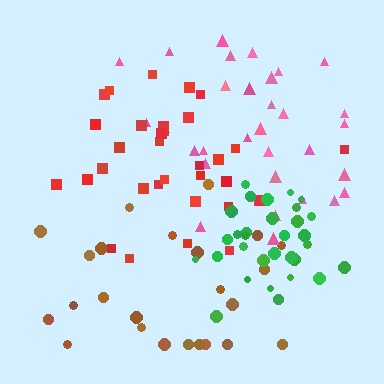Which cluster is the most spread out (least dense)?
Brown.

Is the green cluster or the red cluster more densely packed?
Green.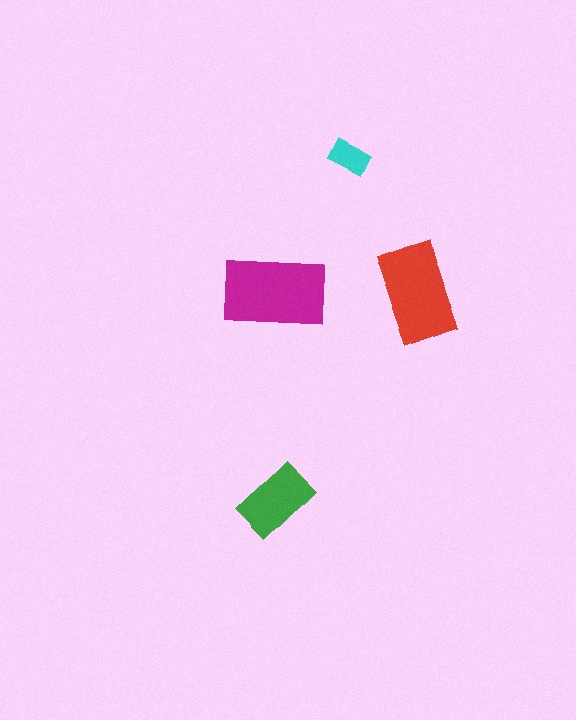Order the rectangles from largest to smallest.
the magenta one, the red one, the green one, the cyan one.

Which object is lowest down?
The green rectangle is bottommost.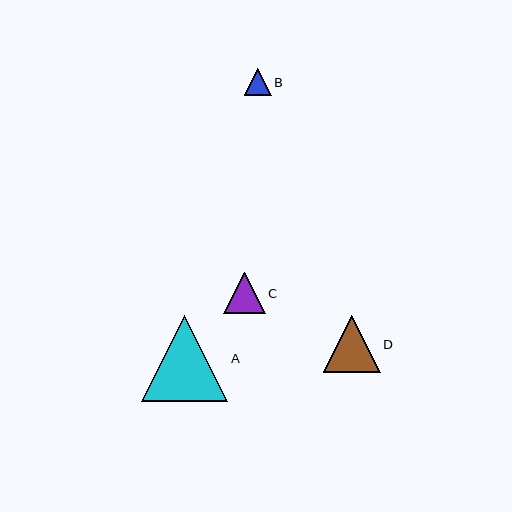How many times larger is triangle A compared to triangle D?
Triangle A is approximately 1.5 times the size of triangle D.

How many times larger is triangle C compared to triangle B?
Triangle C is approximately 1.5 times the size of triangle B.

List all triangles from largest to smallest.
From largest to smallest: A, D, C, B.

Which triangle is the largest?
Triangle A is the largest with a size of approximately 87 pixels.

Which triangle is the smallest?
Triangle B is the smallest with a size of approximately 27 pixels.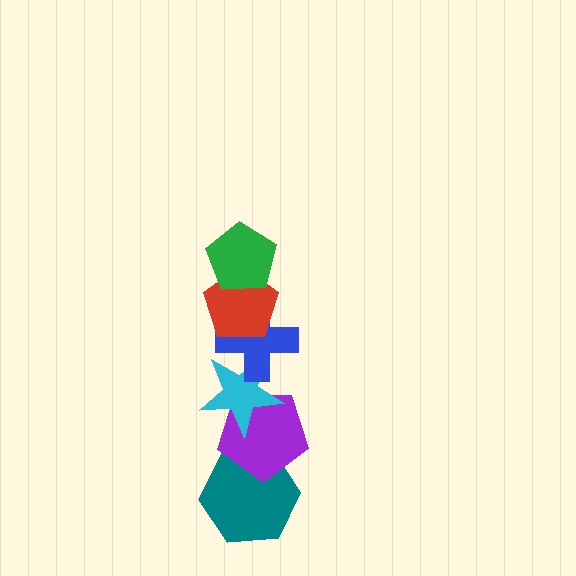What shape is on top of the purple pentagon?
The cyan star is on top of the purple pentagon.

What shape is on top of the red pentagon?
The green pentagon is on top of the red pentagon.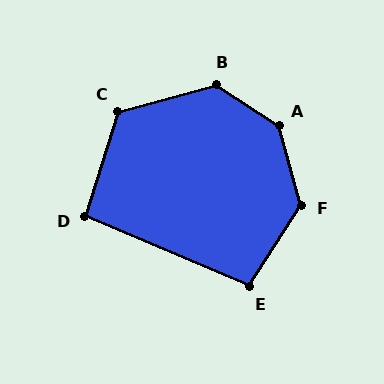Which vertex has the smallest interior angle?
D, at approximately 96 degrees.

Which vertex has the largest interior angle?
A, at approximately 138 degrees.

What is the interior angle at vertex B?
Approximately 132 degrees (obtuse).